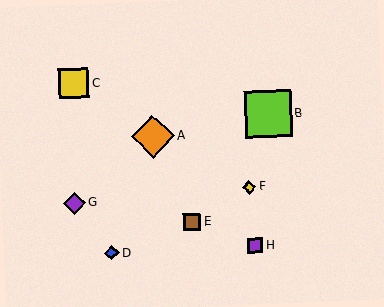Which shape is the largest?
The lime square (labeled B) is the largest.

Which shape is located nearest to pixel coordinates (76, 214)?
The purple diamond (labeled G) at (74, 203) is nearest to that location.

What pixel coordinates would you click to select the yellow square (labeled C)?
Click at (74, 84) to select the yellow square C.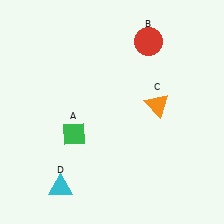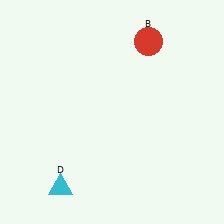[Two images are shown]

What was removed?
The orange triangle (C), the green diamond (A) were removed in Image 2.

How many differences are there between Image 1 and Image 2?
There are 2 differences between the two images.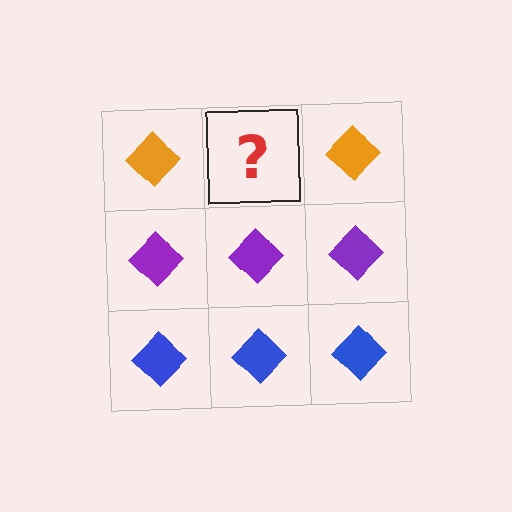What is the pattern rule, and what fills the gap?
The rule is that each row has a consistent color. The gap should be filled with an orange diamond.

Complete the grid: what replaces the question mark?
The question mark should be replaced with an orange diamond.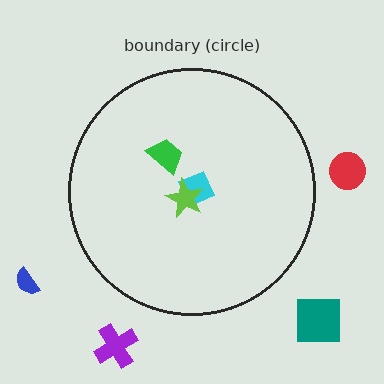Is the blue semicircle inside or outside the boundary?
Outside.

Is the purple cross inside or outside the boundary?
Outside.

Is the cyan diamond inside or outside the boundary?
Inside.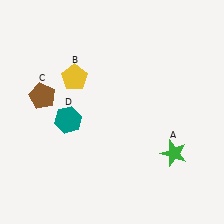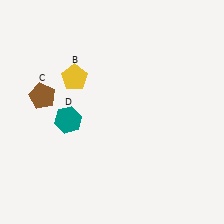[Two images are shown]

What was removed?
The green star (A) was removed in Image 2.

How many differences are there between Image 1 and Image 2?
There is 1 difference between the two images.